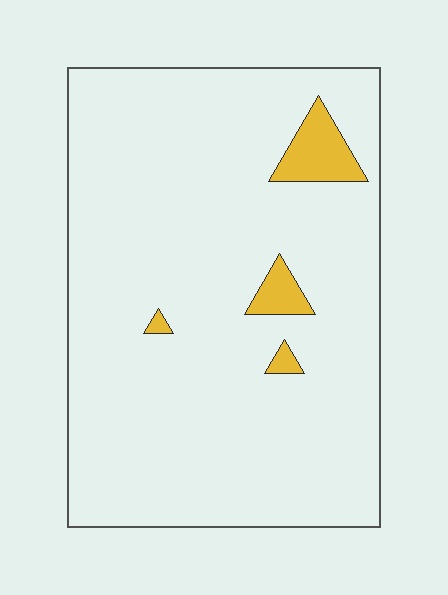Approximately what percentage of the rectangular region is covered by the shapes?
Approximately 5%.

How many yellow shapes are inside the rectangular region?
4.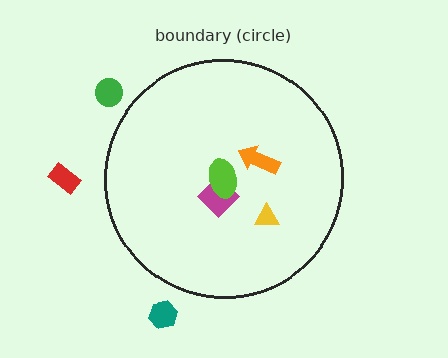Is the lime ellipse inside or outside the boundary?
Inside.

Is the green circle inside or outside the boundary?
Outside.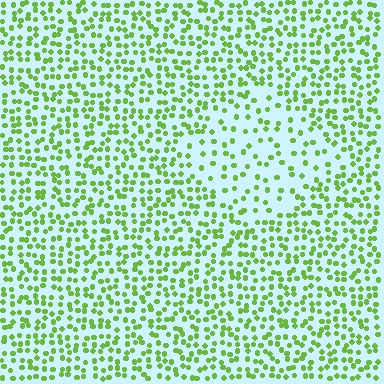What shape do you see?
I see a diamond.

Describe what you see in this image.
The image contains small lime elements arranged at two different densities. A diamond-shaped region is visible where the elements are less densely packed than the surrounding area.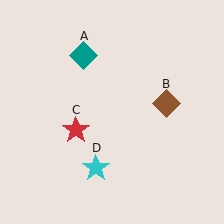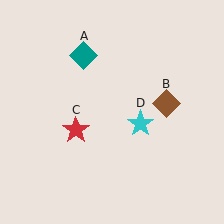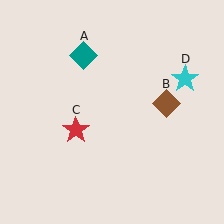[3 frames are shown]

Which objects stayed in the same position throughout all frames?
Teal diamond (object A) and brown diamond (object B) and red star (object C) remained stationary.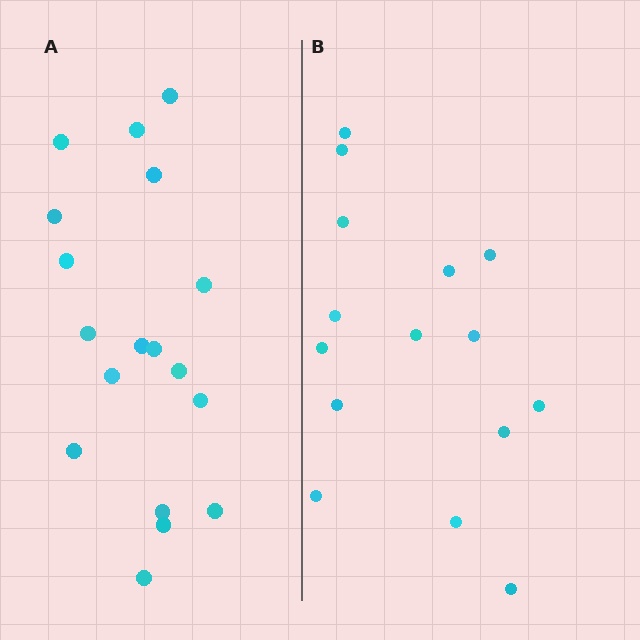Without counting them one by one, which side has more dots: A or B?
Region A (the left region) has more dots.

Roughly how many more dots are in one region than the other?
Region A has just a few more — roughly 2 or 3 more dots than region B.